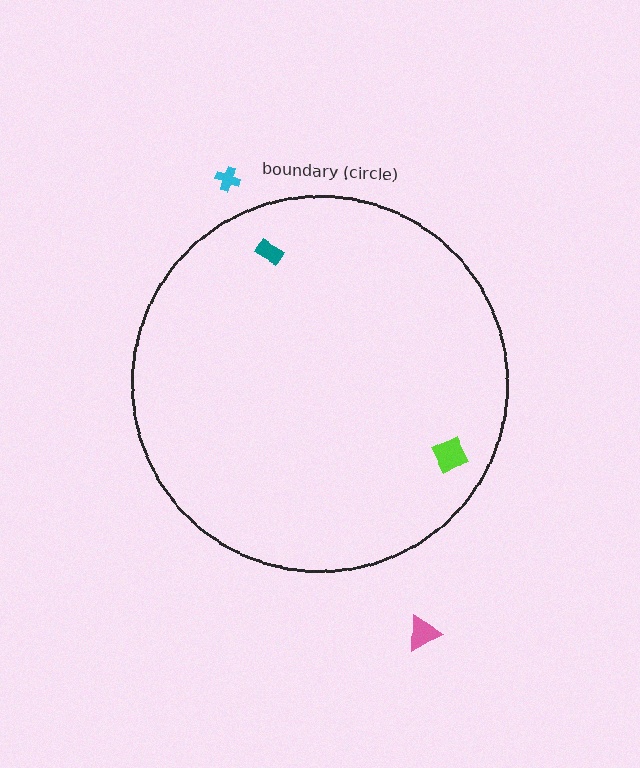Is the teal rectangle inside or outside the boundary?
Inside.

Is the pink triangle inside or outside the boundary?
Outside.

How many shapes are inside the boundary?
2 inside, 2 outside.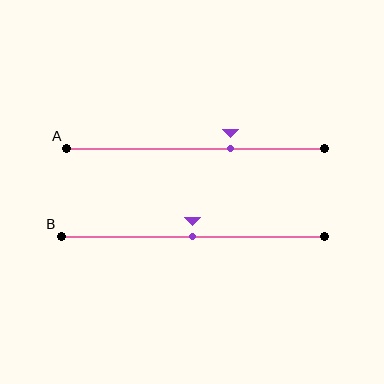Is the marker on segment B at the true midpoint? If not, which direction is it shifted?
Yes, the marker on segment B is at the true midpoint.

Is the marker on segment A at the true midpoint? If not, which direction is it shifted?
No, the marker on segment A is shifted to the right by about 14% of the segment length.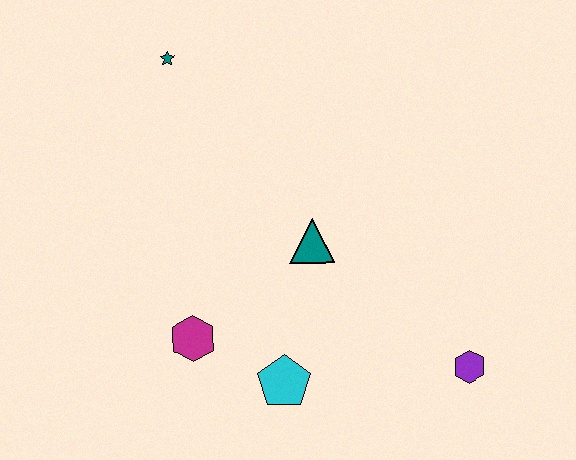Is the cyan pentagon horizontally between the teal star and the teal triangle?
Yes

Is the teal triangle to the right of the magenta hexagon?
Yes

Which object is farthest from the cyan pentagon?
The teal star is farthest from the cyan pentagon.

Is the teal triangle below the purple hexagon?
No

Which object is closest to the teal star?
The teal triangle is closest to the teal star.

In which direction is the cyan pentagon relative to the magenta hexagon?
The cyan pentagon is to the right of the magenta hexagon.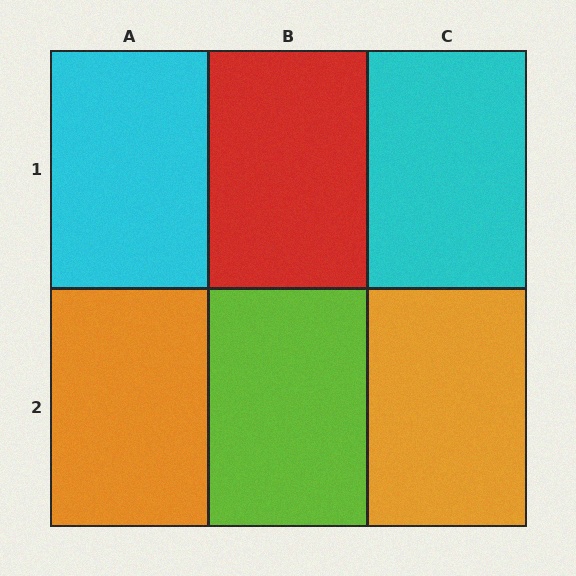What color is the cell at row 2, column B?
Lime.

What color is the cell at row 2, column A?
Orange.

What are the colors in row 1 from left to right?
Cyan, red, cyan.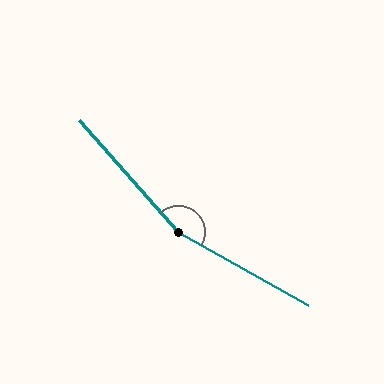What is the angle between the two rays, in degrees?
Approximately 161 degrees.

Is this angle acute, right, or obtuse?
It is obtuse.